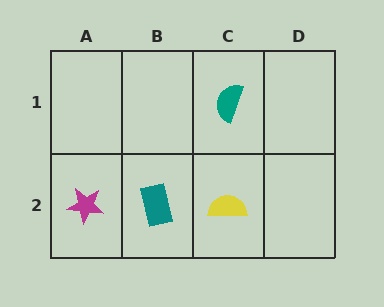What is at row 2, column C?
A yellow semicircle.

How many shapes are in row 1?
1 shape.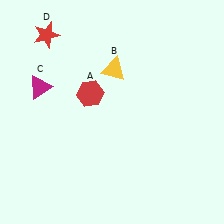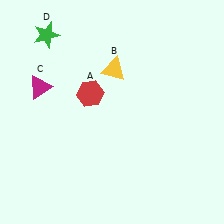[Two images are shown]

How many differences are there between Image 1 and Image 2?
There is 1 difference between the two images.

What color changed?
The star (D) changed from red in Image 1 to green in Image 2.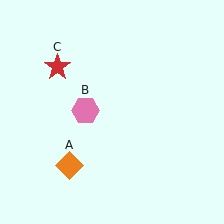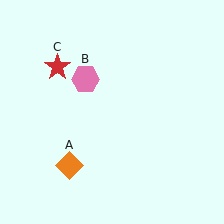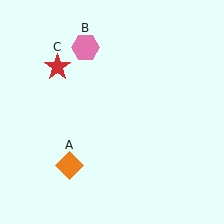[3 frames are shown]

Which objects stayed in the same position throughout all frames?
Orange diamond (object A) and red star (object C) remained stationary.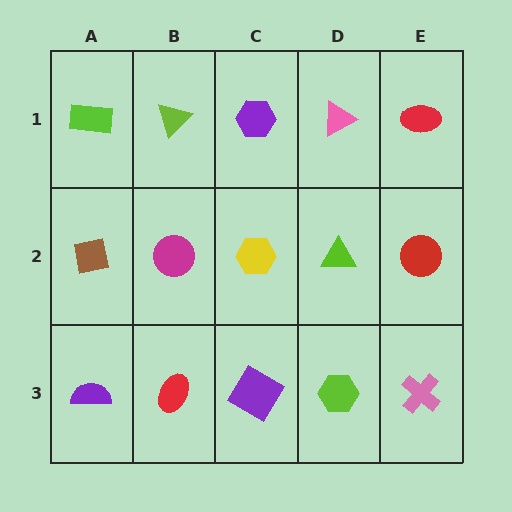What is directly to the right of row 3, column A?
A red ellipse.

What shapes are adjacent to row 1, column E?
A red circle (row 2, column E), a pink triangle (row 1, column D).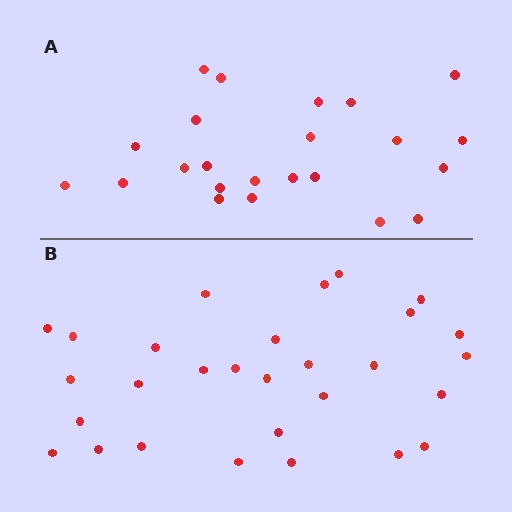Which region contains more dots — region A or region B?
Region B (the bottom region) has more dots.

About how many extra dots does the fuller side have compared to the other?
Region B has about 6 more dots than region A.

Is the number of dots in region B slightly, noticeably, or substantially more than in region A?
Region B has noticeably more, but not dramatically so. The ratio is roughly 1.3 to 1.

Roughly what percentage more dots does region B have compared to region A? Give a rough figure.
About 25% more.